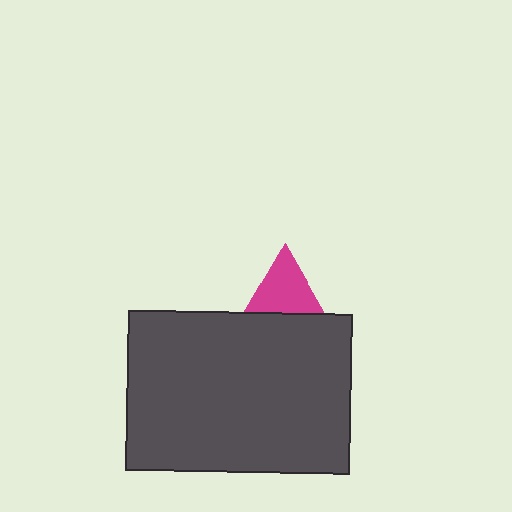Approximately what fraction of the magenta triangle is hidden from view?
Roughly 51% of the magenta triangle is hidden behind the dark gray rectangle.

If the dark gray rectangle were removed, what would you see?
You would see the complete magenta triangle.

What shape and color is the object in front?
The object in front is a dark gray rectangle.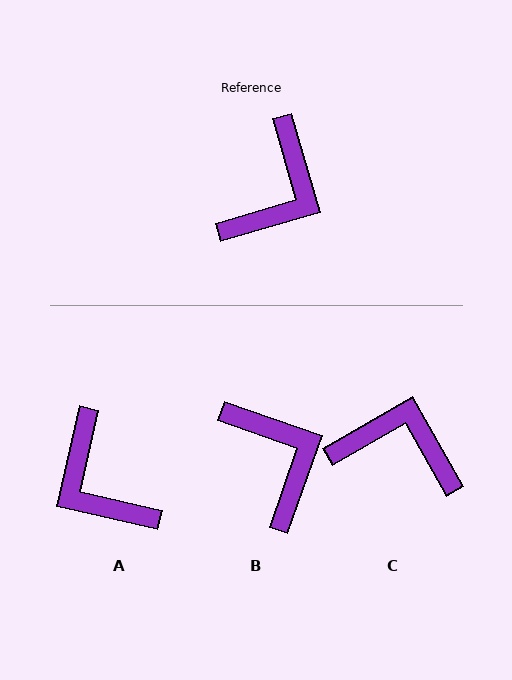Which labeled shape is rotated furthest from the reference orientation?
A, about 119 degrees away.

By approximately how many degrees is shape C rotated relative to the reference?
Approximately 103 degrees counter-clockwise.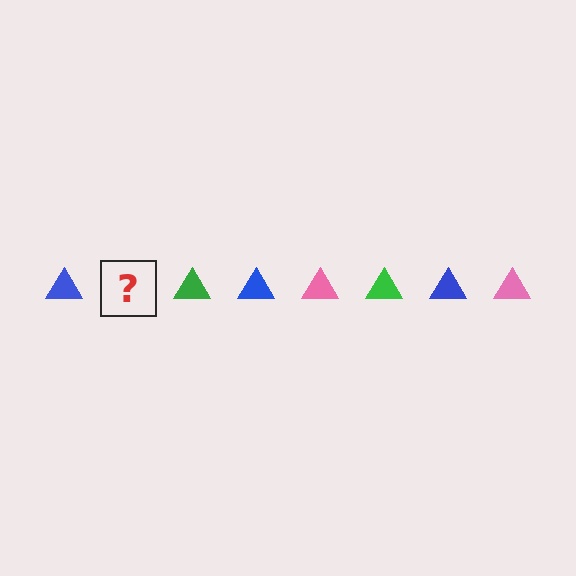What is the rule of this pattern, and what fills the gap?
The rule is that the pattern cycles through blue, pink, green triangles. The gap should be filled with a pink triangle.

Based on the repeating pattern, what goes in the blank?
The blank should be a pink triangle.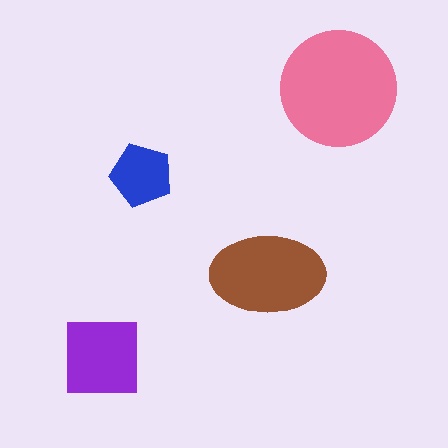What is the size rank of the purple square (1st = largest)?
3rd.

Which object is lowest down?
The purple square is bottommost.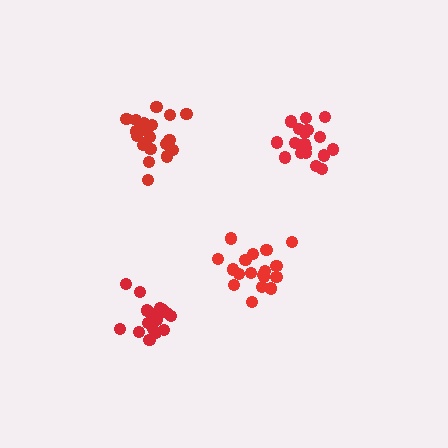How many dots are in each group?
Group 1: 18 dots, Group 2: 18 dots, Group 3: 21 dots, Group 4: 16 dots (73 total).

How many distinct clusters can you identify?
There are 4 distinct clusters.